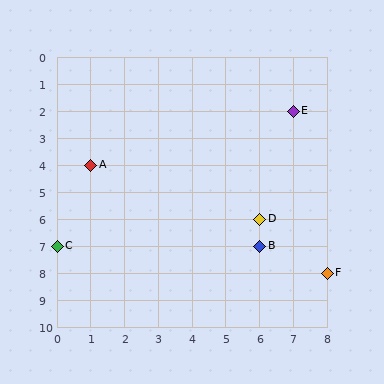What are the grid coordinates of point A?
Point A is at grid coordinates (1, 4).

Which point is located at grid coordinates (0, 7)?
Point C is at (0, 7).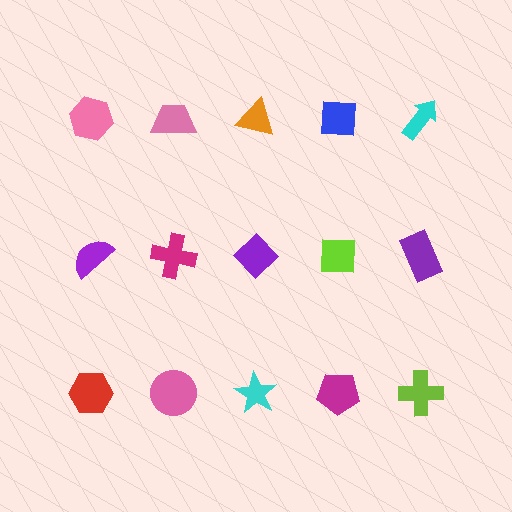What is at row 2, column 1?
A purple semicircle.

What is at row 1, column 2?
A pink trapezoid.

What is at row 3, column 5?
A lime cross.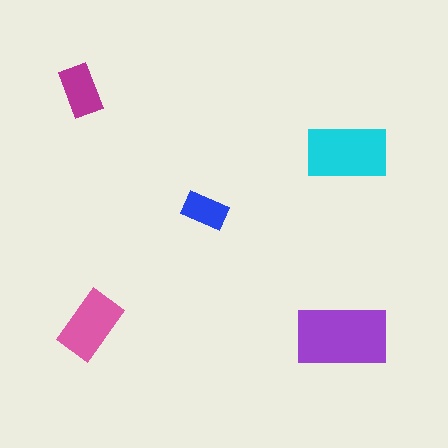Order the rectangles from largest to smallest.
the purple one, the cyan one, the pink one, the magenta one, the blue one.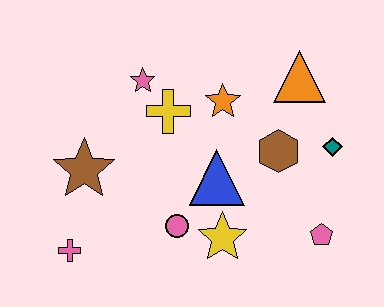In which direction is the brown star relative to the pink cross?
The brown star is above the pink cross.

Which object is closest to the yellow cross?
The pink star is closest to the yellow cross.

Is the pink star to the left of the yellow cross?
Yes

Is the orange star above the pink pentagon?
Yes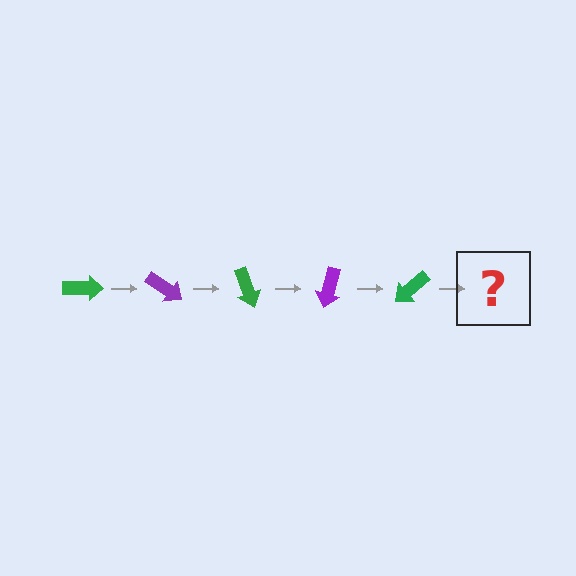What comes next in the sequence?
The next element should be a purple arrow, rotated 175 degrees from the start.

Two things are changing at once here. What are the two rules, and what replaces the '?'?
The two rules are that it rotates 35 degrees each step and the color cycles through green and purple. The '?' should be a purple arrow, rotated 175 degrees from the start.